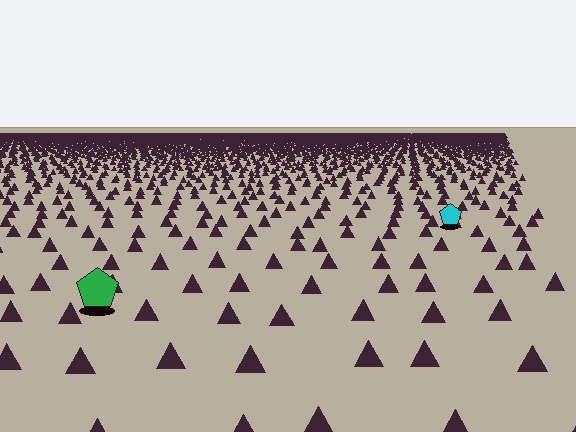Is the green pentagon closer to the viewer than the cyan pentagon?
Yes. The green pentagon is closer — you can tell from the texture gradient: the ground texture is coarser near it.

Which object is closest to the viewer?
The green pentagon is closest. The texture marks near it are larger and more spread out.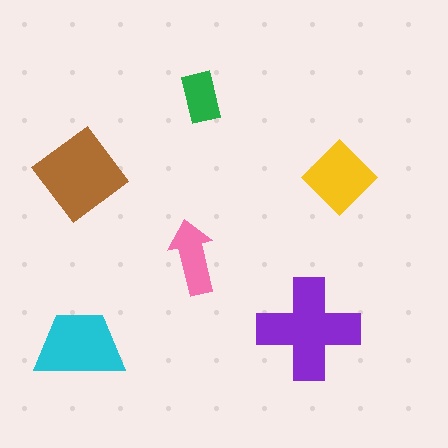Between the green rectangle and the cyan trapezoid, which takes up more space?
The cyan trapezoid.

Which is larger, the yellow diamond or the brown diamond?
The brown diamond.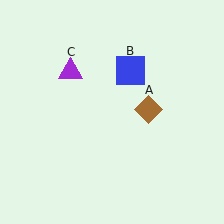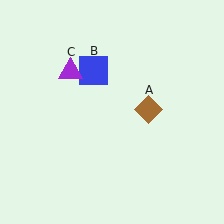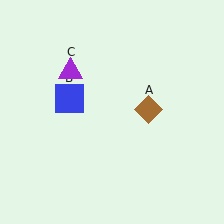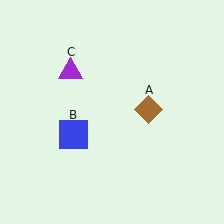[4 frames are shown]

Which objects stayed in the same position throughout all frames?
Brown diamond (object A) and purple triangle (object C) remained stationary.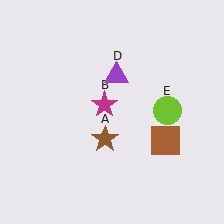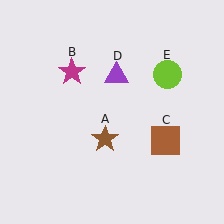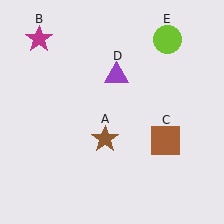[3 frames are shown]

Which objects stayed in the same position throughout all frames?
Brown star (object A) and brown square (object C) and purple triangle (object D) remained stationary.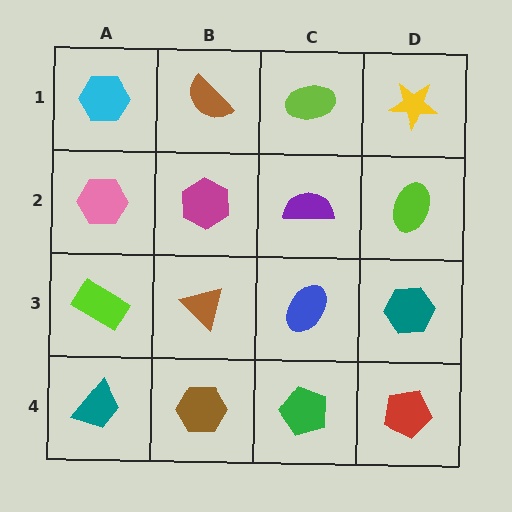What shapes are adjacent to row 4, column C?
A blue ellipse (row 3, column C), a brown hexagon (row 4, column B), a red pentagon (row 4, column D).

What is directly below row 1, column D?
A lime ellipse.